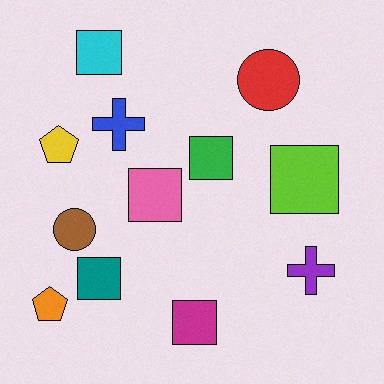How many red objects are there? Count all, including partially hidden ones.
There is 1 red object.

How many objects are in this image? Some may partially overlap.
There are 12 objects.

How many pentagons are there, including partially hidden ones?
There are 2 pentagons.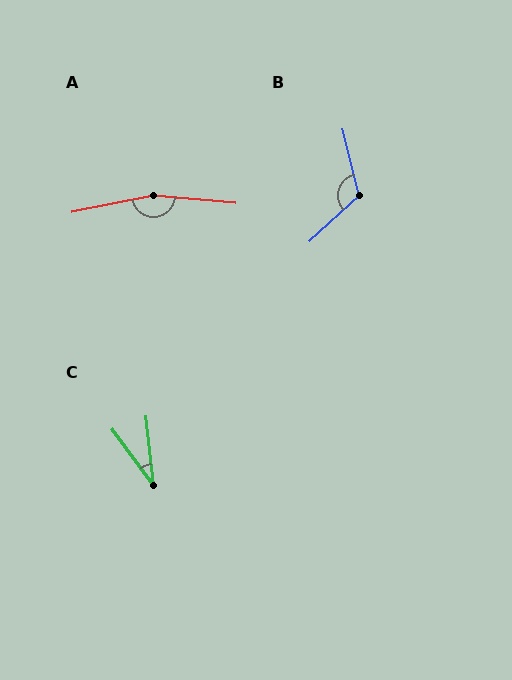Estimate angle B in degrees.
Approximately 118 degrees.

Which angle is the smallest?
C, at approximately 30 degrees.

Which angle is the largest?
A, at approximately 164 degrees.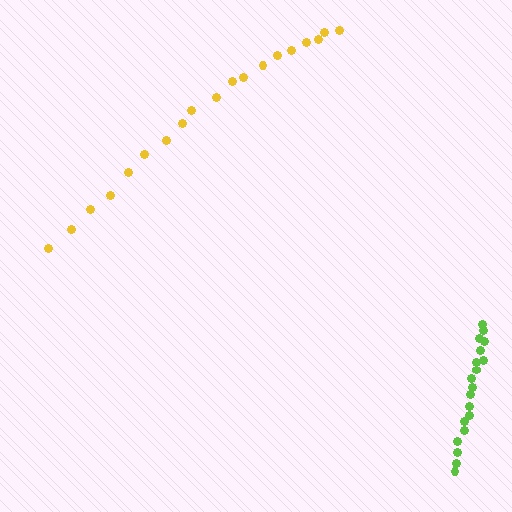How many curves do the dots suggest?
There are 2 distinct paths.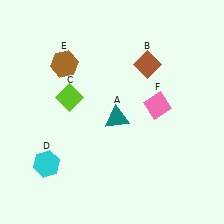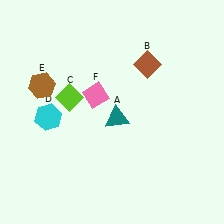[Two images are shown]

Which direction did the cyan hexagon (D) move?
The cyan hexagon (D) moved up.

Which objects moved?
The objects that moved are: the cyan hexagon (D), the brown hexagon (E), the pink diamond (F).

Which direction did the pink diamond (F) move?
The pink diamond (F) moved left.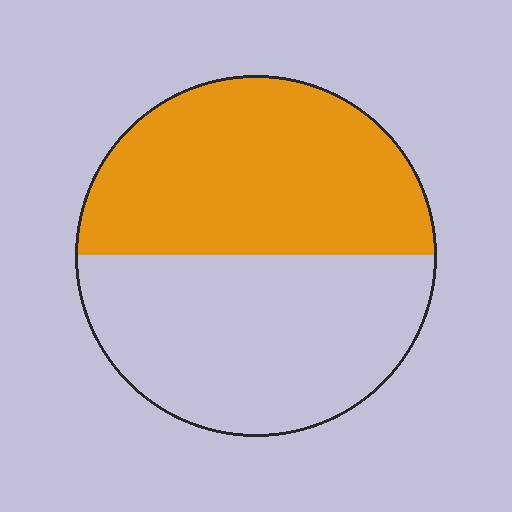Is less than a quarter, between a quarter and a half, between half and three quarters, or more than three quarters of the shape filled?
Between a quarter and a half.